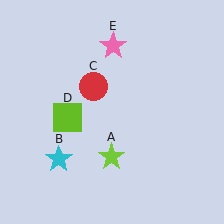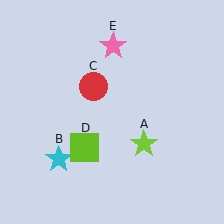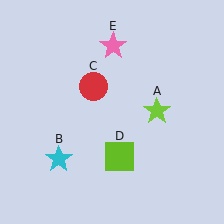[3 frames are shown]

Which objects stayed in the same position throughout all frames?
Cyan star (object B) and red circle (object C) and pink star (object E) remained stationary.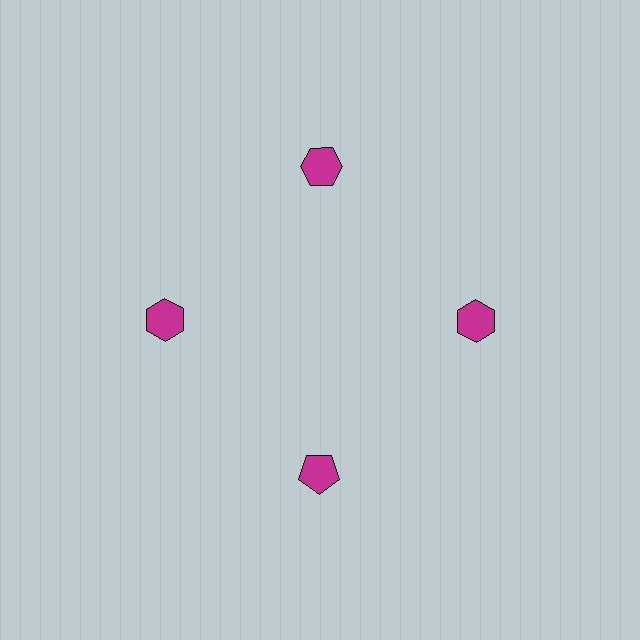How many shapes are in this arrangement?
There are 4 shapes arranged in a ring pattern.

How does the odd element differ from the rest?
It has a different shape: pentagon instead of hexagon.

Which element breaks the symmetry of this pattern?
The magenta pentagon at roughly the 6 o'clock position breaks the symmetry. All other shapes are magenta hexagons.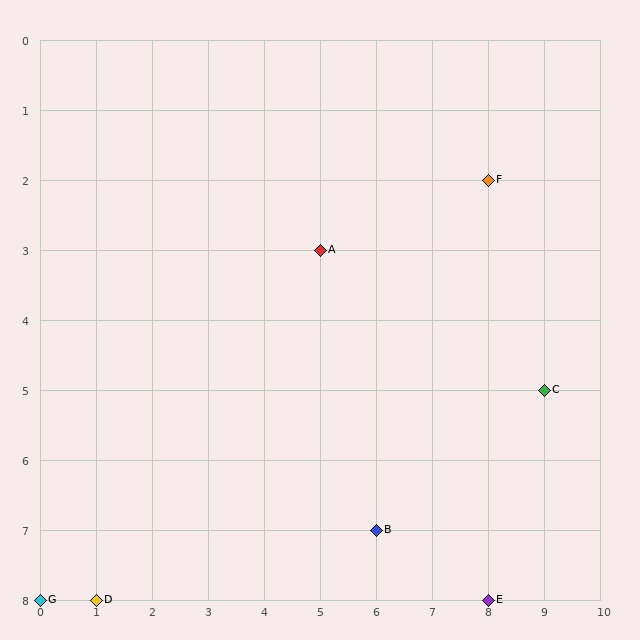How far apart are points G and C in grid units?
Points G and C are 9 columns and 3 rows apart (about 9.5 grid units diagonally).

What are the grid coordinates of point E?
Point E is at grid coordinates (8, 8).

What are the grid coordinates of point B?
Point B is at grid coordinates (6, 7).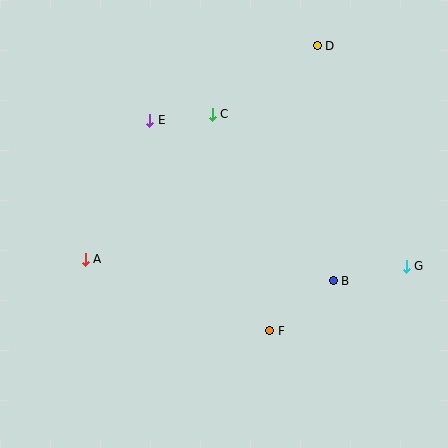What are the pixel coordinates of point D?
Point D is at (317, 46).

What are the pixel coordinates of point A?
Point A is at (85, 259).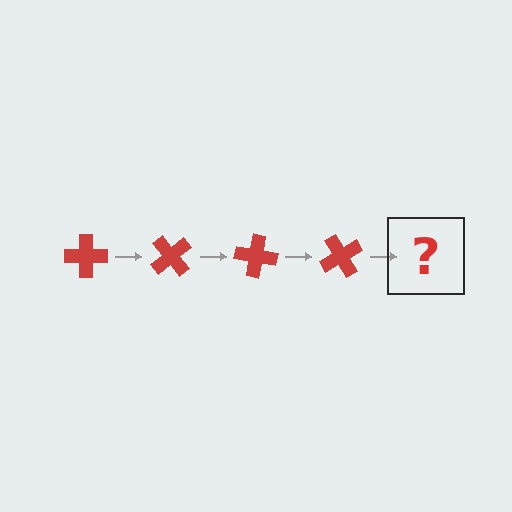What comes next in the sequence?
The next element should be a red cross rotated 200 degrees.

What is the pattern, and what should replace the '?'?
The pattern is that the cross rotates 50 degrees each step. The '?' should be a red cross rotated 200 degrees.